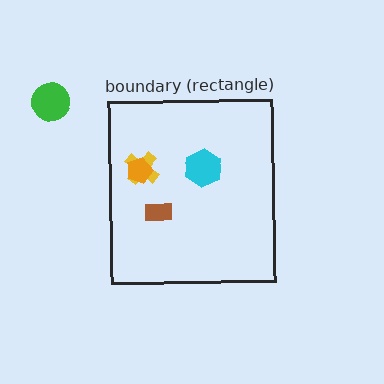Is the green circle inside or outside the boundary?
Outside.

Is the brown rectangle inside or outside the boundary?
Inside.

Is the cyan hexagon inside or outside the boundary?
Inside.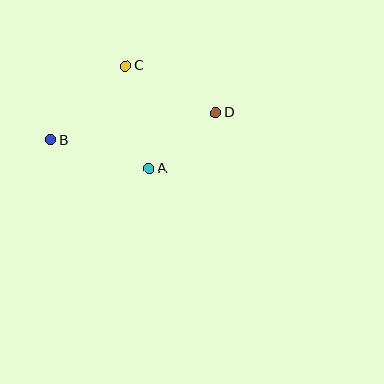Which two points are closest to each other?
Points A and D are closest to each other.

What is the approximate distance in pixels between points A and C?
The distance between A and C is approximately 105 pixels.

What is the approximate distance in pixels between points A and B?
The distance between A and B is approximately 103 pixels.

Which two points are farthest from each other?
Points B and D are farthest from each other.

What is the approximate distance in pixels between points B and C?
The distance between B and C is approximately 106 pixels.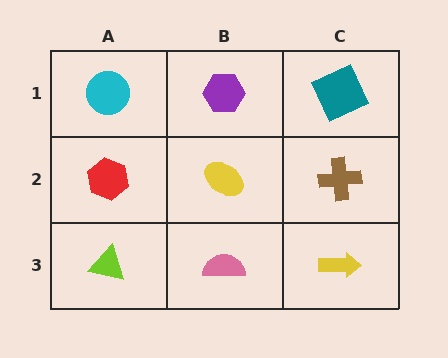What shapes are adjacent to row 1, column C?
A brown cross (row 2, column C), a purple hexagon (row 1, column B).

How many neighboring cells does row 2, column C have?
3.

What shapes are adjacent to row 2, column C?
A teal square (row 1, column C), a yellow arrow (row 3, column C), a yellow ellipse (row 2, column B).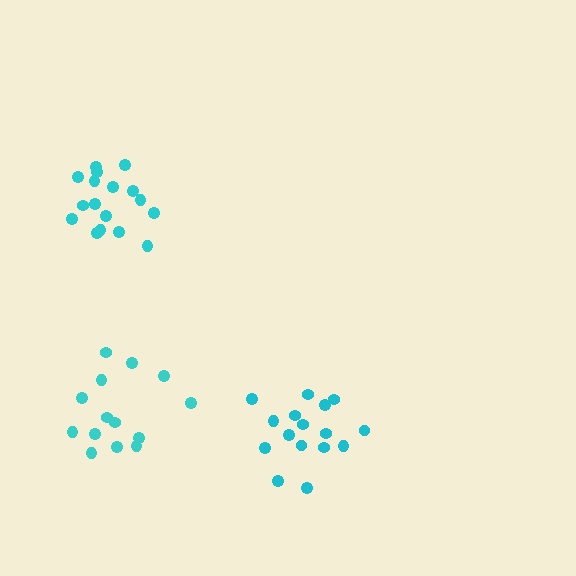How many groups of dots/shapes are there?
There are 3 groups.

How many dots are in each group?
Group 1: 16 dots, Group 2: 14 dots, Group 3: 17 dots (47 total).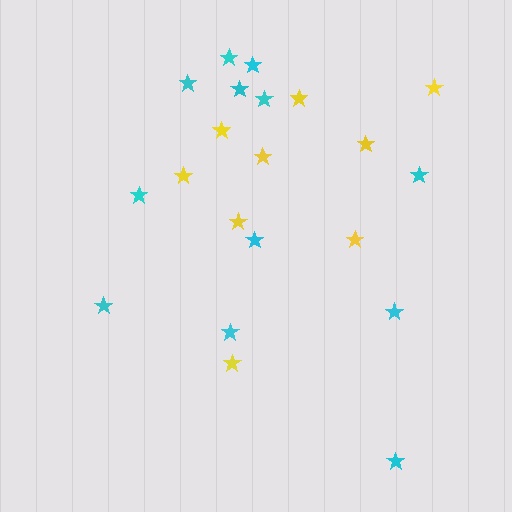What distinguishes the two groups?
There are 2 groups: one group of cyan stars (12) and one group of yellow stars (9).